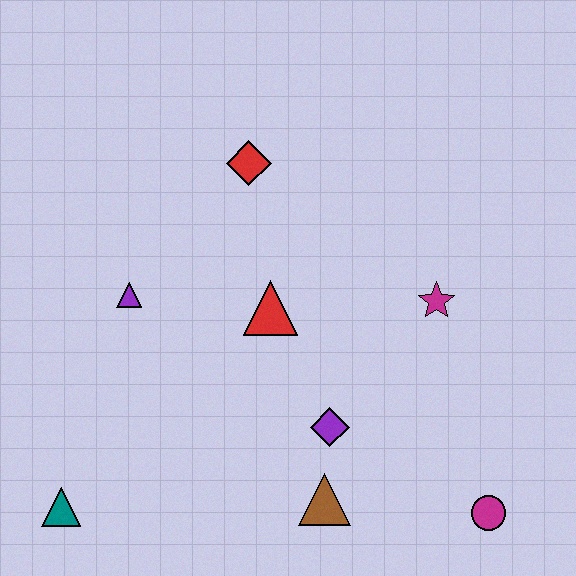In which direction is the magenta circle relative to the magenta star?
The magenta circle is below the magenta star.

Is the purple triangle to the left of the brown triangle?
Yes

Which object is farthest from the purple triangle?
The magenta circle is farthest from the purple triangle.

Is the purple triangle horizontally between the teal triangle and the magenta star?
Yes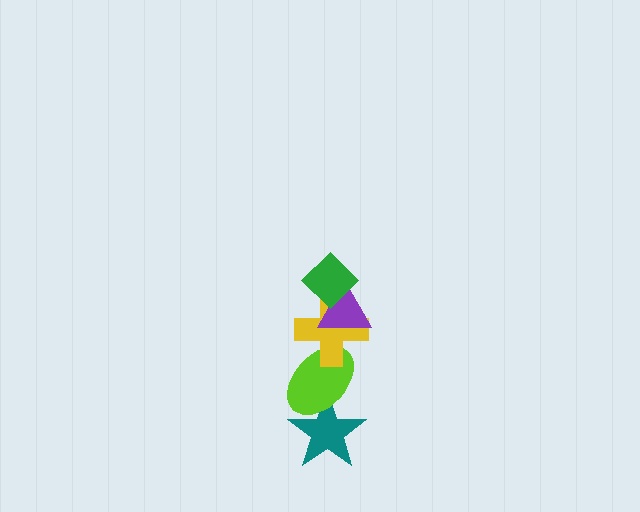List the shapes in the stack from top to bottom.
From top to bottom: the green diamond, the purple triangle, the yellow cross, the lime ellipse, the teal star.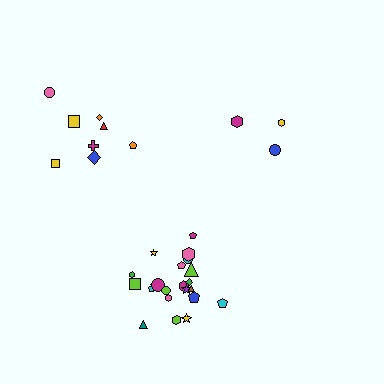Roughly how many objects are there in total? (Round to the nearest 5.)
Roughly 35 objects in total.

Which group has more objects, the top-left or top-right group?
The top-left group.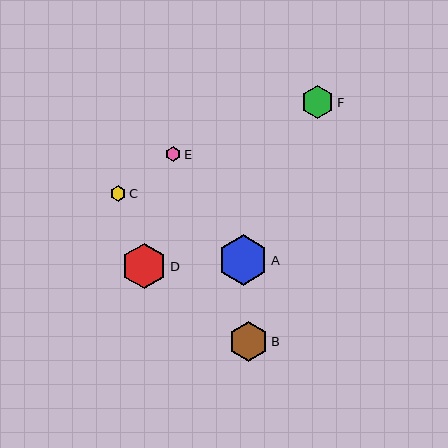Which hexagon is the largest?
Hexagon A is the largest with a size of approximately 51 pixels.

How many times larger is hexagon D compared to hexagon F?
Hexagon D is approximately 1.4 times the size of hexagon F.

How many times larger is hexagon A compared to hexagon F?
Hexagon A is approximately 1.6 times the size of hexagon F.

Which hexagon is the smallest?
Hexagon E is the smallest with a size of approximately 15 pixels.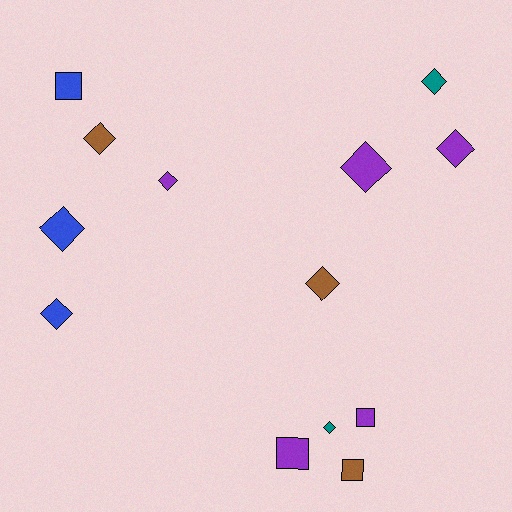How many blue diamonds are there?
There are 2 blue diamonds.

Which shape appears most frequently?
Diamond, with 9 objects.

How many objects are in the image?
There are 13 objects.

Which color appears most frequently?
Purple, with 5 objects.